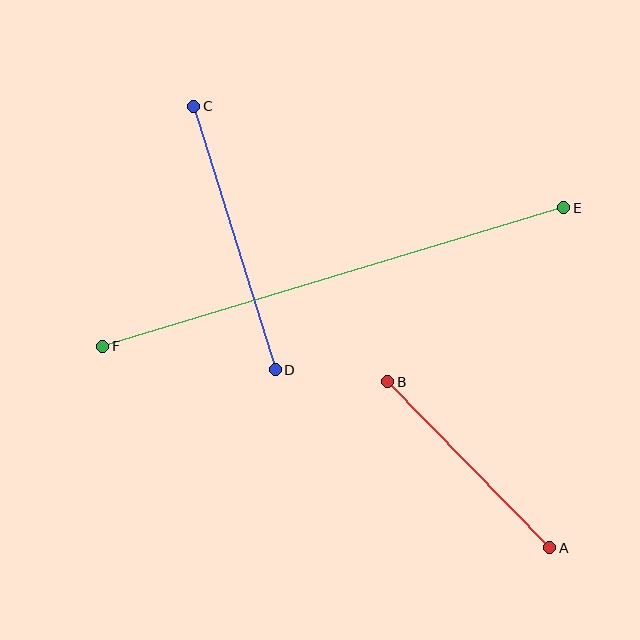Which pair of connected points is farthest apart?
Points E and F are farthest apart.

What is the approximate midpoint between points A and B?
The midpoint is at approximately (469, 465) pixels.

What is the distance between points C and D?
The distance is approximately 276 pixels.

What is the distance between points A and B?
The distance is approximately 232 pixels.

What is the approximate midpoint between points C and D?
The midpoint is at approximately (235, 238) pixels.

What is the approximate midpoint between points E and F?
The midpoint is at approximately (333, 277) pixels.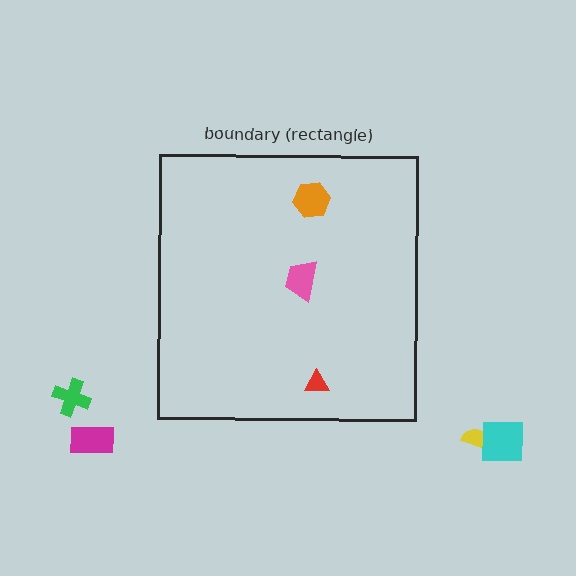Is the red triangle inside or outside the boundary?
Inside.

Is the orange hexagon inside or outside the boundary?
Inside.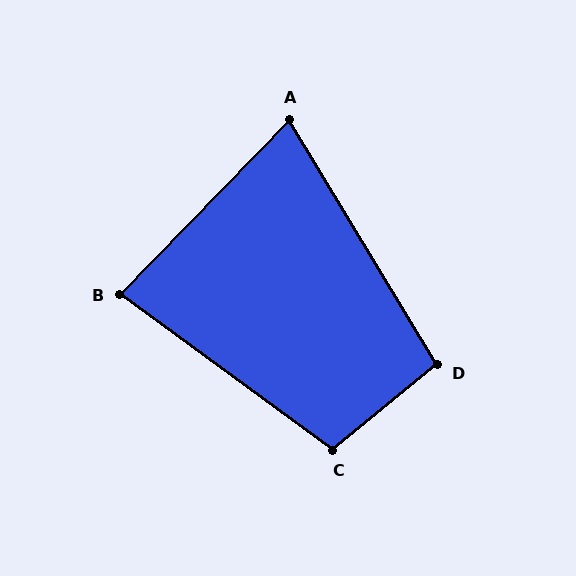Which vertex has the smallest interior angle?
A, at approximately 75 degrees.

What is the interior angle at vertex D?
Approximately 98 degrees (obtuse).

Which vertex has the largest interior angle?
C, at approximately 105 degrees.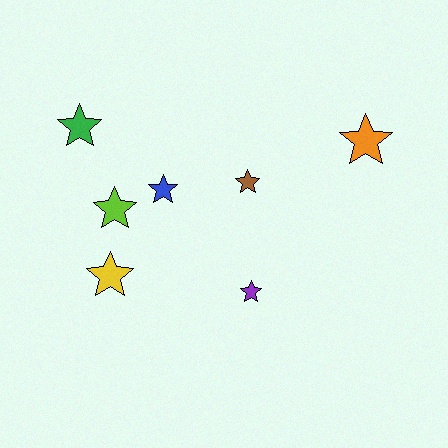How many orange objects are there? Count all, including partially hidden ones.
There is 1 orange object.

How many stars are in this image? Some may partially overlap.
There are 7 stars.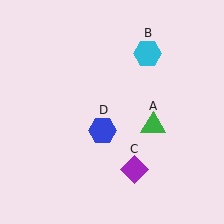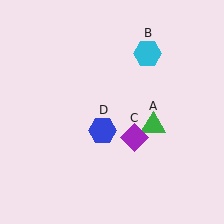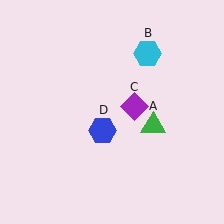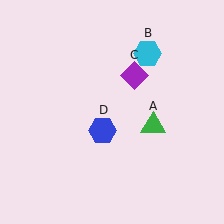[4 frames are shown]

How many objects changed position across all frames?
1 object changed position: purple diamond (object C).